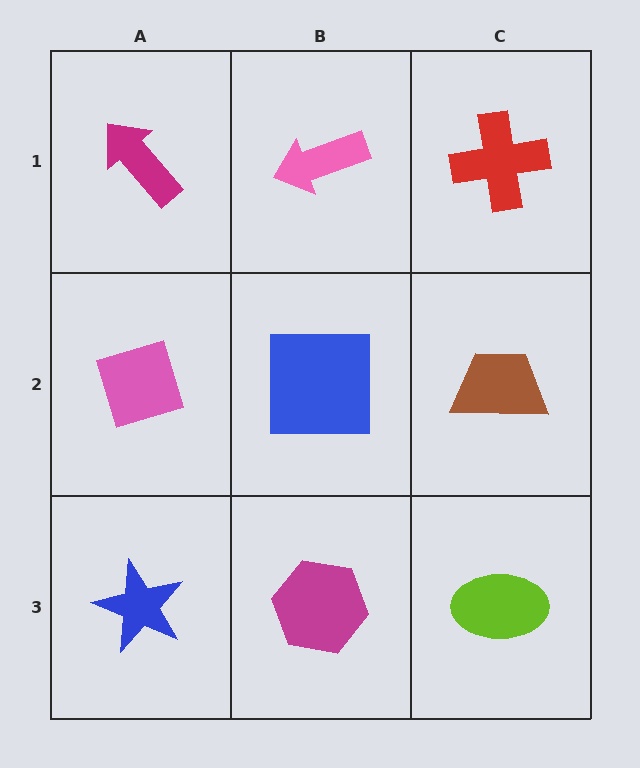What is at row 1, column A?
A magenta arrow.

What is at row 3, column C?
A lime ellipse.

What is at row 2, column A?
A pink diamond.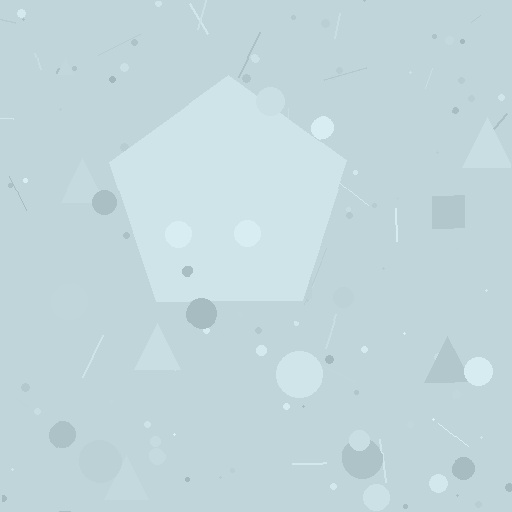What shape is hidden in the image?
A pentagon is hidden in the image.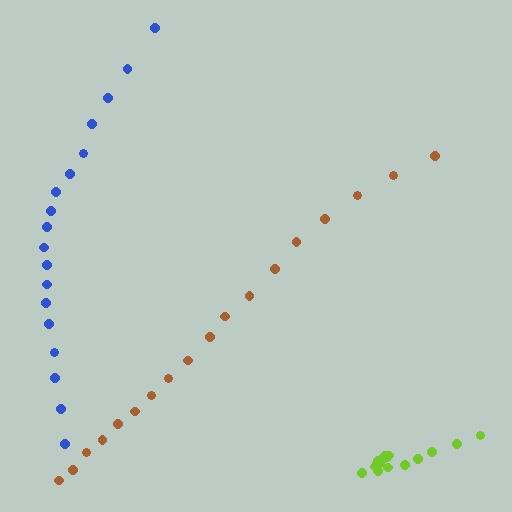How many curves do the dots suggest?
There are 3 distinct paths.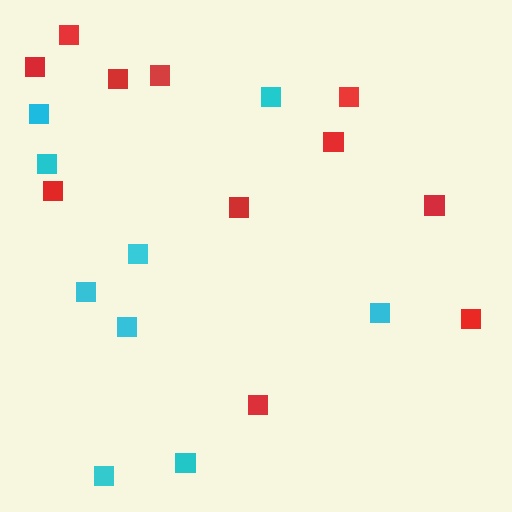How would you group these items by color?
There are 2 groups: one group of cyan squares (9) and one group of red squares (11).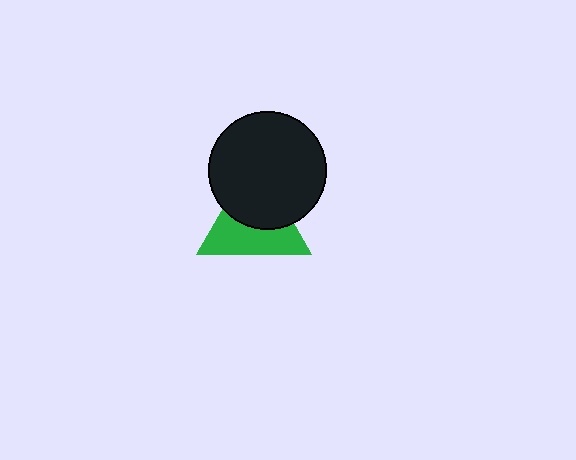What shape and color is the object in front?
The object in front is a black circle.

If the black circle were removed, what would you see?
You would see the complete green triangle.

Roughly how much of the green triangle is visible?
About half of it is visible (roughly 52%).